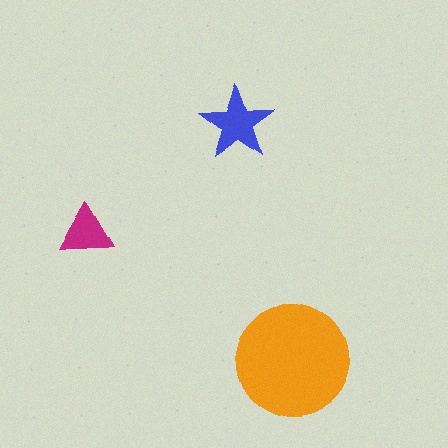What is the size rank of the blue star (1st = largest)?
2nd.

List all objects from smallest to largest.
The magenta triangle, the blue star, the orange circle.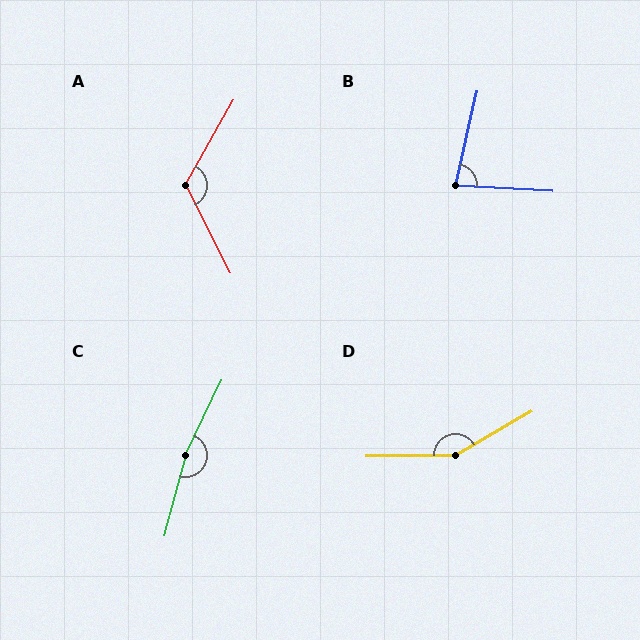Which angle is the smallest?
B, at approximately 81 degrees.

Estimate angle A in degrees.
Approximately 124 degrees.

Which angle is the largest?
C, at approximately 169 degrees.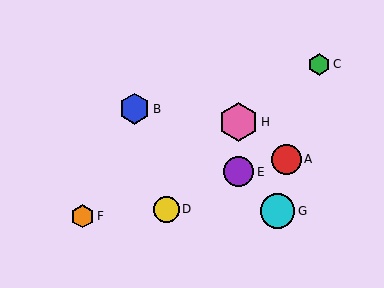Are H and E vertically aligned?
Yes, both are at x≈238.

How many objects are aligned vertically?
2 objects (E, H) are aligned vertically.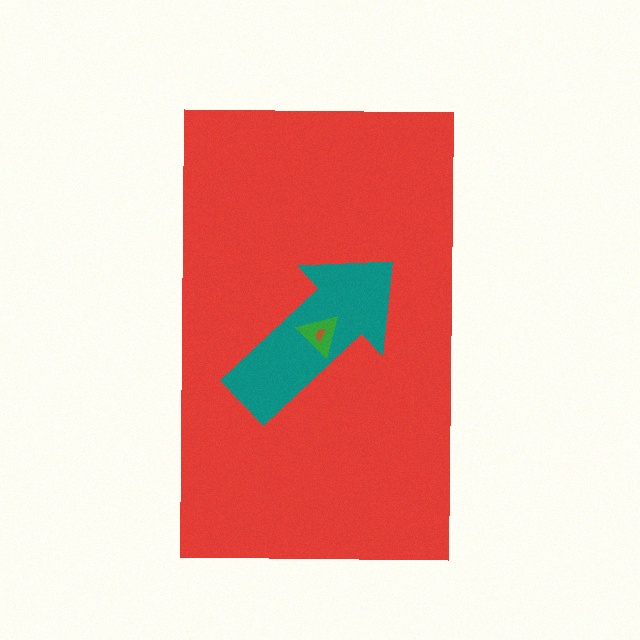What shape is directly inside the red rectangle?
The teal arrow.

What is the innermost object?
The brown semicircle.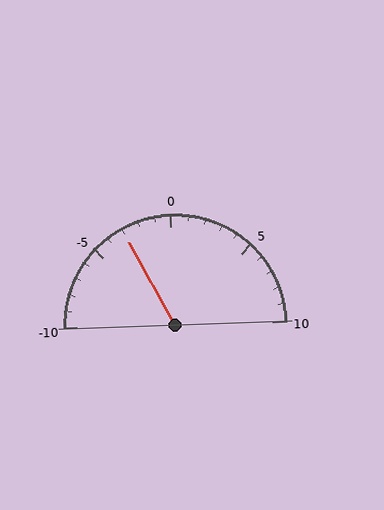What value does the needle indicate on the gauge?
The needle indicates approximately -3.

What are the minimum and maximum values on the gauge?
The gauge ranges from -10 to 10.